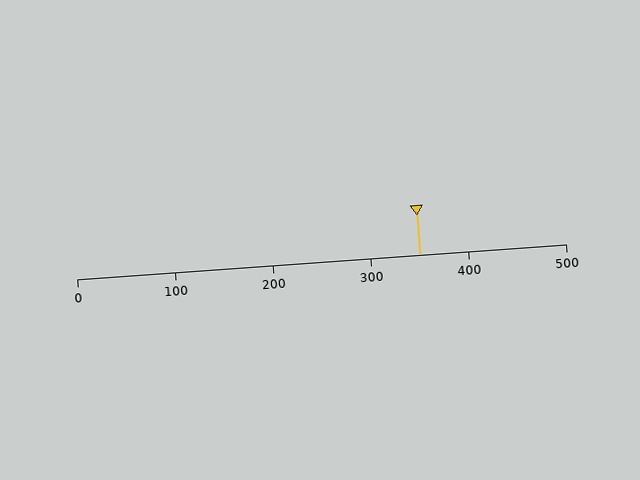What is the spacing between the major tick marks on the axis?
The major ticks are spaced 100 apart.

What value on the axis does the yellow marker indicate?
The marker indicates approximately 350.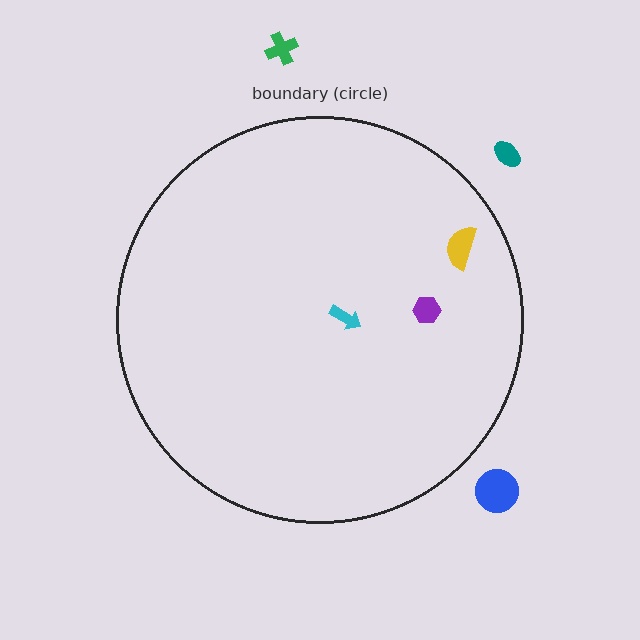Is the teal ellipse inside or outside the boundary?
Outside.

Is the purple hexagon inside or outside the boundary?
Inside.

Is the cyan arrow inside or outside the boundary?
Inside.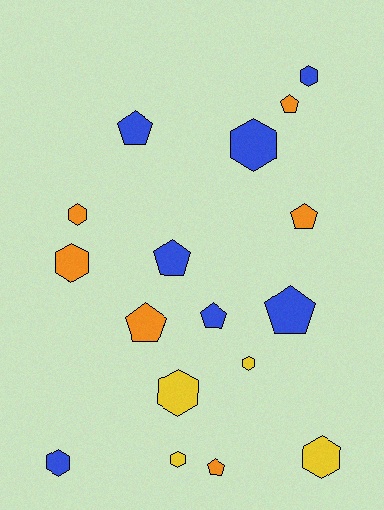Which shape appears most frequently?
Hexagon, with 9 objects.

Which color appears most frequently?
Blue, with 7 objects.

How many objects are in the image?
There are 17 objects.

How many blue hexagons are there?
There are 3 blue hexagons.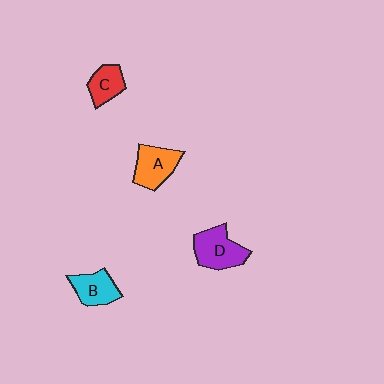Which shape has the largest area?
Shape D (purple).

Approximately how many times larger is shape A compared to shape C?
Approximately 1.3 times.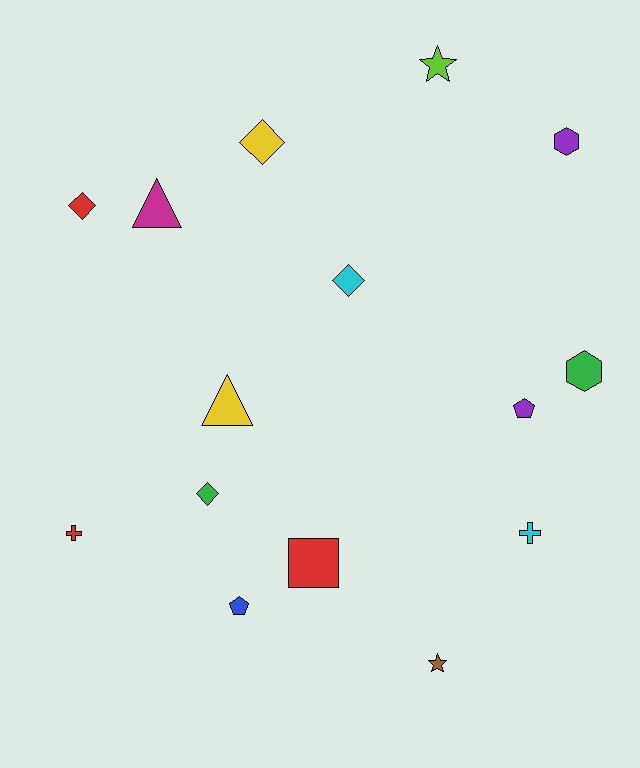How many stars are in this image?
There are 2 stars.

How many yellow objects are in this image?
There are 2 yellow objects.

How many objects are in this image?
There are 15 objects.